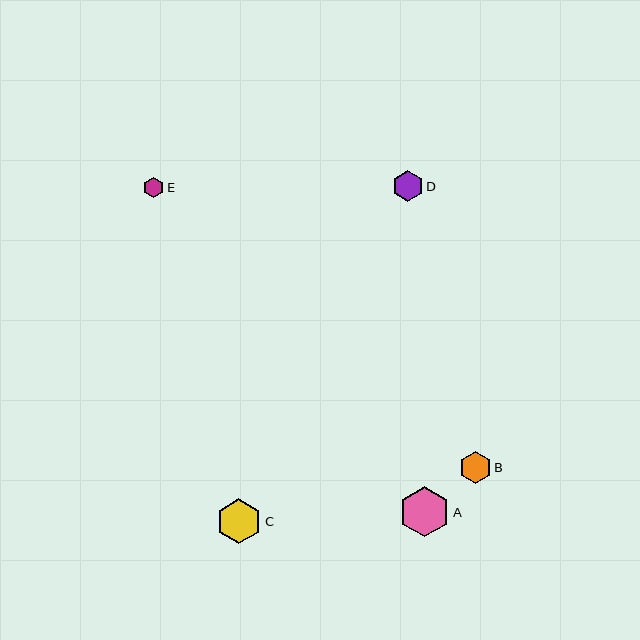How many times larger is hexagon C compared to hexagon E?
Hexagon C is approximately 2.2 times the size of hexagon E.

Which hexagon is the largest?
Hexagon A is the largest with a size of approximately 50 pixels.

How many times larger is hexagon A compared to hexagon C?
Hexagon A is approximately 1.1 times the size of hexagon C.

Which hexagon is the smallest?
Hexagon E is the smallest with a size of approximately 20 pixels.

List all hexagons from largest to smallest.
From largest to smallest: A, C, B, D, E.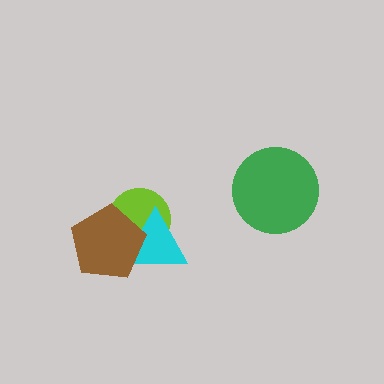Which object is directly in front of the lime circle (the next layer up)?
The cyan triangle is directly in front of the lime circle.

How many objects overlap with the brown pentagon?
2 objects overlap with the brown pentagon.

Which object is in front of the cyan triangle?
The brown pentagon is in front of the cyan triangle.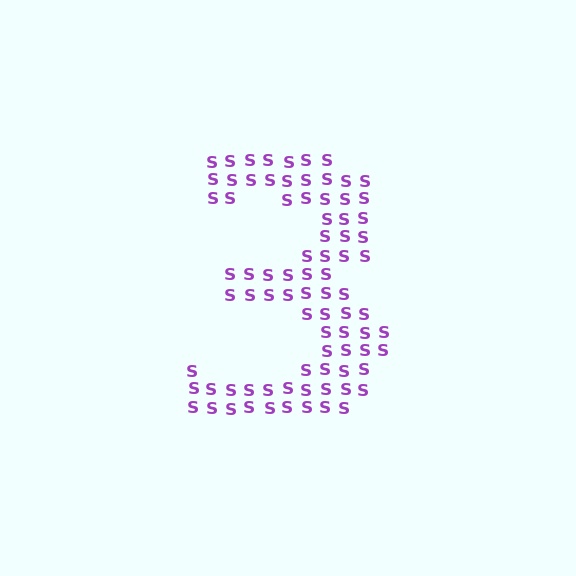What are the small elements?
The small elements are letter S's.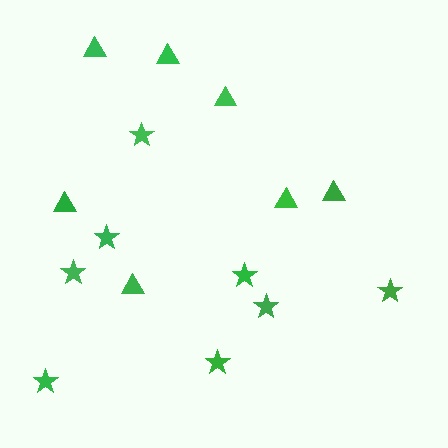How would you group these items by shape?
There are 2 groups: one group of stars (8) and one group of triangles (7).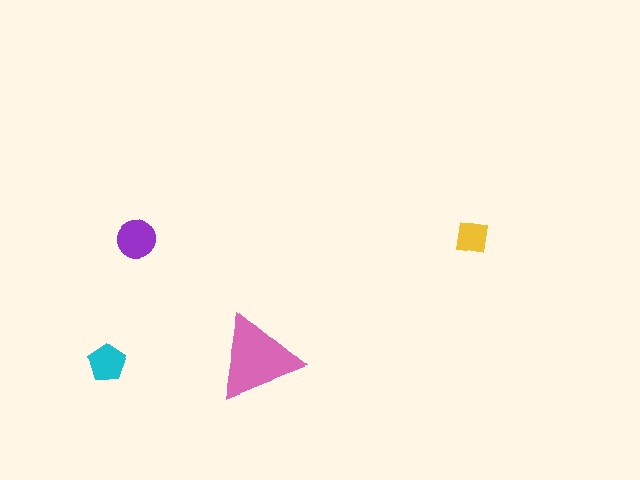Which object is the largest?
The pink triangle.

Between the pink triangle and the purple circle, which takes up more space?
The pink triangle.